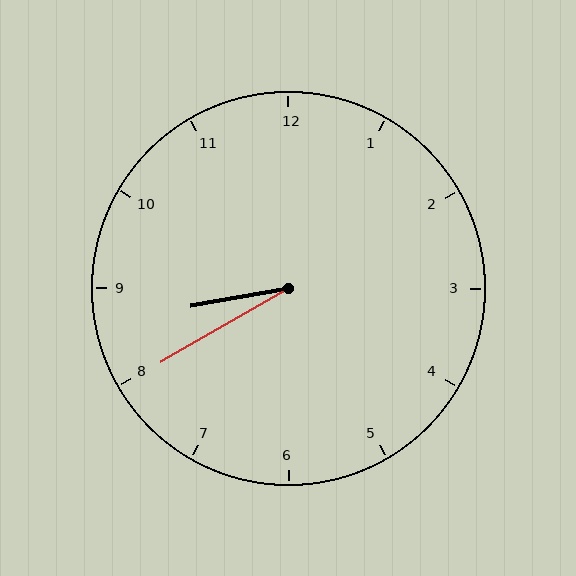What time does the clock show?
8:40.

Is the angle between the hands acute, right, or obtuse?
It is acute.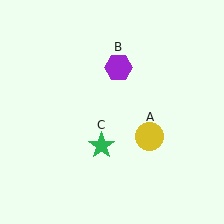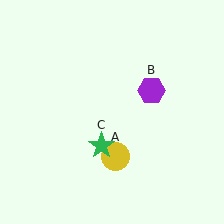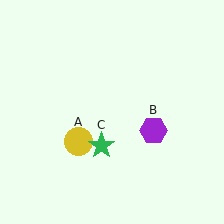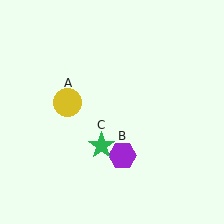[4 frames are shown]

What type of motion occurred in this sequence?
The yellow circle (object A), purple hexagon (object B) rotated clockwise around the center of the scene.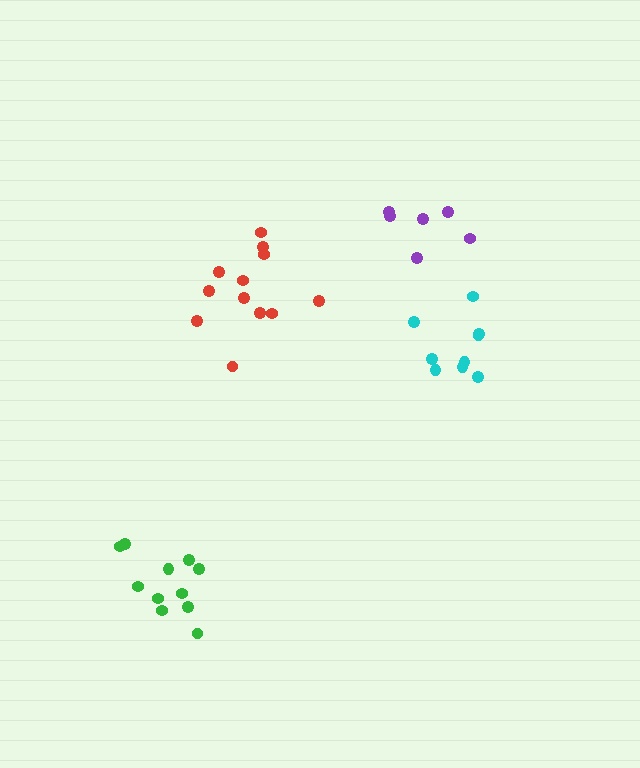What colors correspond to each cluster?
The clusters are colored: purple, cyan, red, green.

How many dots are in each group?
Group 1: 6 dots, Group 2: 9 dots, Group 3: 12 dots, Group 4: 11 dots (38 total).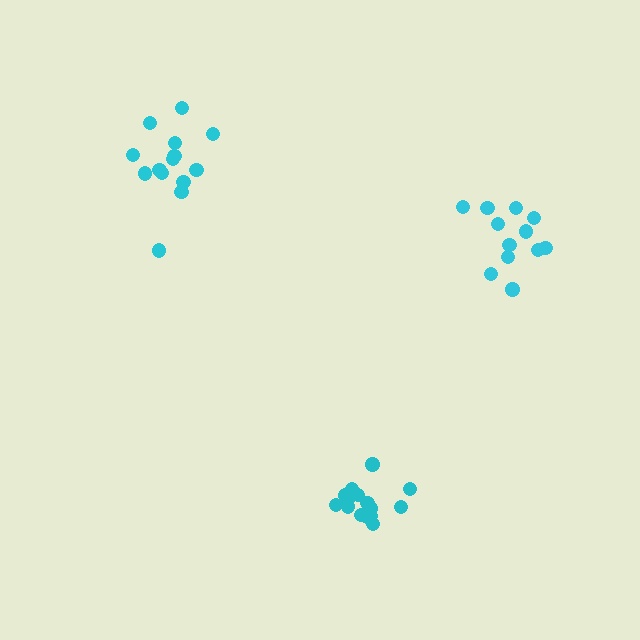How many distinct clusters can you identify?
There are 3 distinct clusters.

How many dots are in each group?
Group 1: 15 dots, Group 2: 12 dots, Group 3: 14 dots (41 total).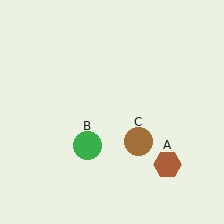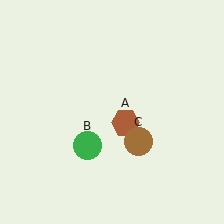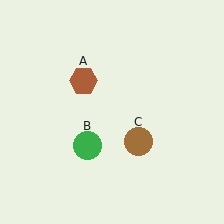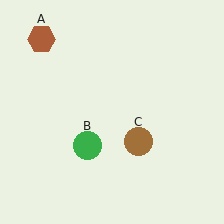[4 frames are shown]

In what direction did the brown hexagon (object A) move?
The brown hexagon (object A) moved up and to the left.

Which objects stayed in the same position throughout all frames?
Green circle (object B) and brown circle (object C) remained stationary.